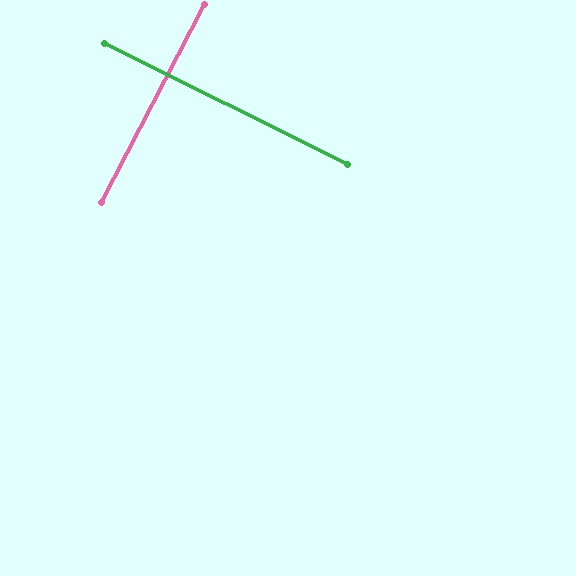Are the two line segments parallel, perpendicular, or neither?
Perpendicular — they meet at approximately 89°.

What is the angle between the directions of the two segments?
Approximately 89 degrees.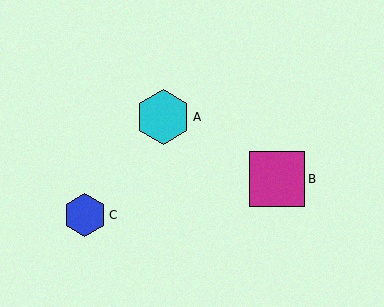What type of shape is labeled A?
Shape A is a cyan hexagon.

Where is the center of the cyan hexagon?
The center of the cyan hexagon is at (163, 117).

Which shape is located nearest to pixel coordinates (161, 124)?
The cyan hexagon (labeled A) at (163, 117) is nearest to that location.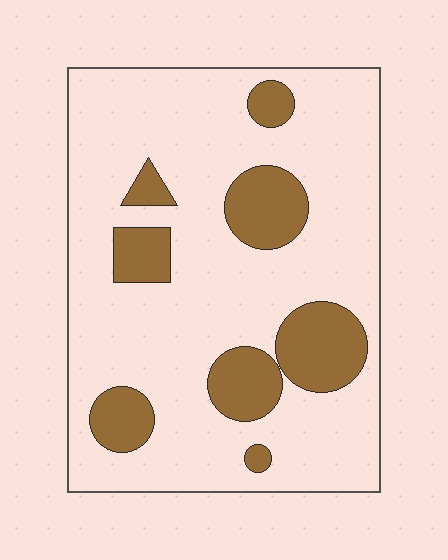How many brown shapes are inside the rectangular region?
8.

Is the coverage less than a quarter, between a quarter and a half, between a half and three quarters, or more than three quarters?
Less than a quarter.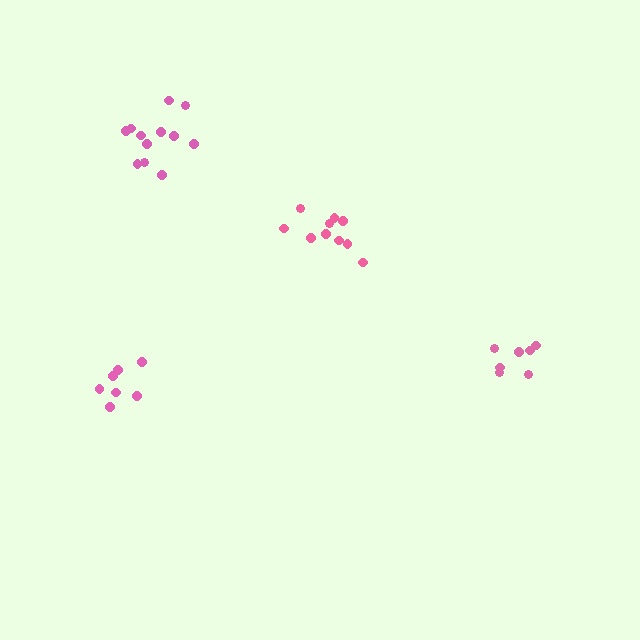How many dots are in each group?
Group 1: 7 dots, Group 2: 7 dots, Group 3: 12 dots, Group 4: 10 dots (36 total).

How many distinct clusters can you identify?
There are 4 distinct clusters.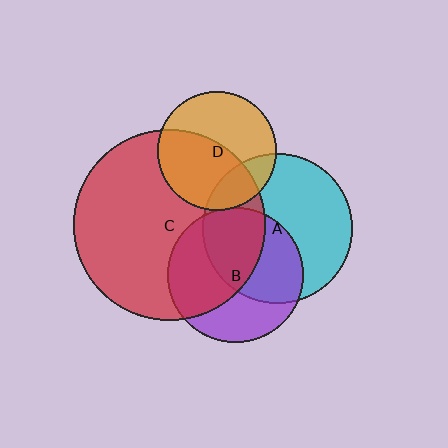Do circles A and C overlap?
Yes.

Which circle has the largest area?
Circle C (red).